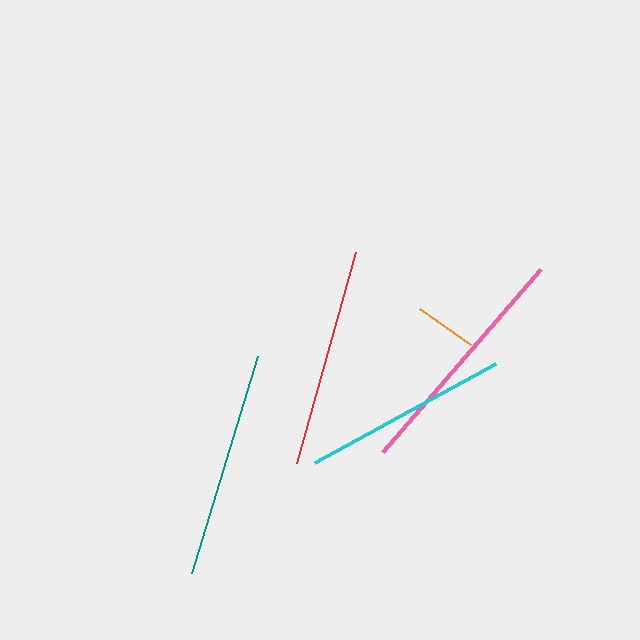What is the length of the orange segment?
The orange segment is approximately 62 pixels long.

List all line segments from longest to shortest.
From longest to shortest: pink, teal, red, cyan, orange.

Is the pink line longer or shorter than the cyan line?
The pink line is longer than the cyan line.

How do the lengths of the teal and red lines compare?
The teal and red lines are approximately the same length.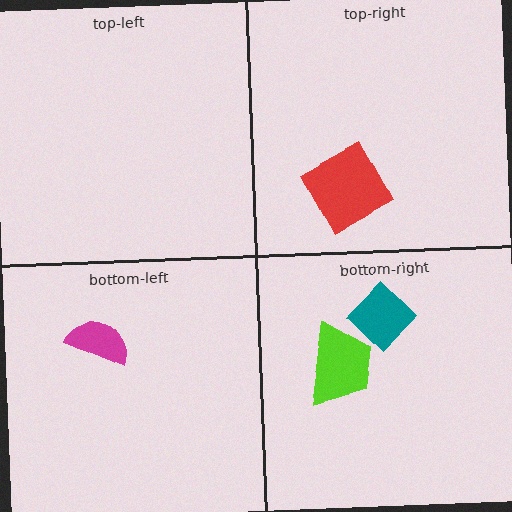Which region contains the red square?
The top-right region.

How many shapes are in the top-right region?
1.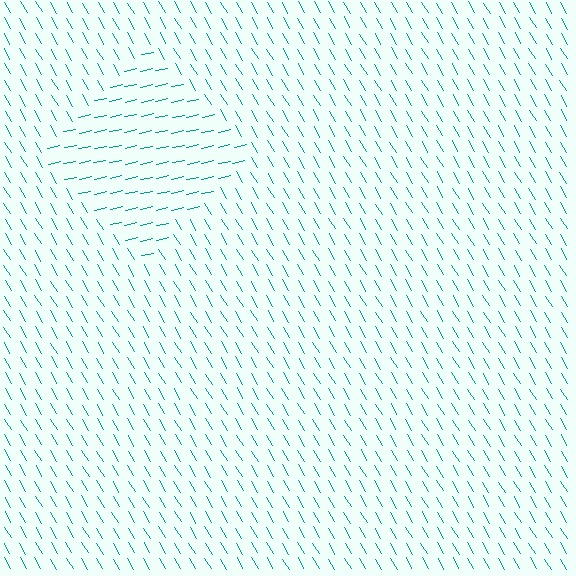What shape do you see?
I see a diamond.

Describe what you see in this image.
The image is filled with small teal line segments. A diamond region in the image has lines oriented differently from the surrounding lines, creating a visible texture boundary.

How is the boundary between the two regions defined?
The boundary is defined purely by a change in line orientation (approximately 72 degrees difference). All lines are the same color and thickness.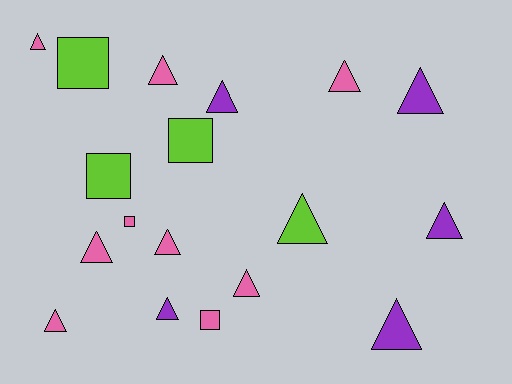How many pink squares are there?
There are 2 pink squares.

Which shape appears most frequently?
Triangle, with 13 objects.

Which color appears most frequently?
Pink, with 9 objects.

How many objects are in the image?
There are 18 objects.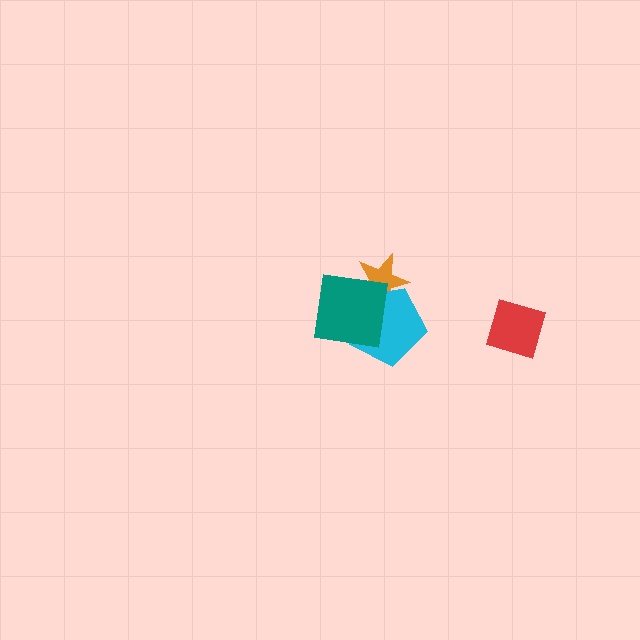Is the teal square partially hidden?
No, no other shape covers it.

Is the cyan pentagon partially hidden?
Yes, it is partially covered by another shape.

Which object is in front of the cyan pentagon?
The teal square is in front of the cyan pentagon.